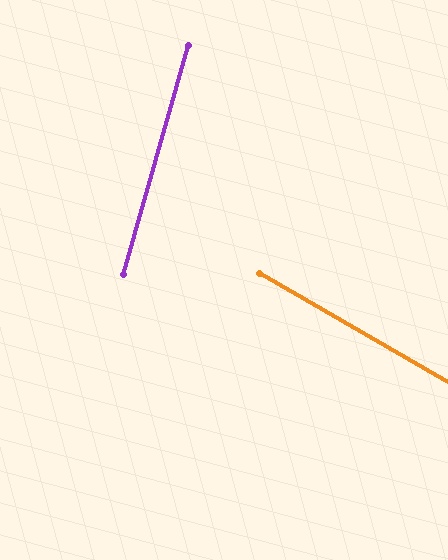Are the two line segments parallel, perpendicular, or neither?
Neither parallel nor perpendicular — they differ by about 76°.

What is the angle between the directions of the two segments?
Approximately 76 degrees.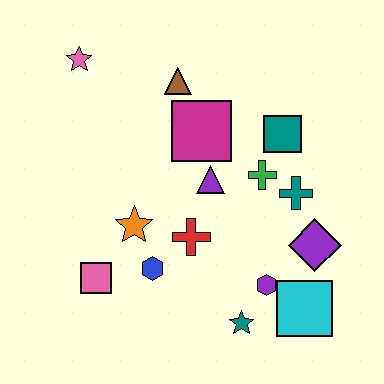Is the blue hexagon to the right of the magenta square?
No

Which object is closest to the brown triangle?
The magenta square is closest to the brown triangle.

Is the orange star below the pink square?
No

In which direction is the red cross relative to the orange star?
The red cross is to the right of the orange star.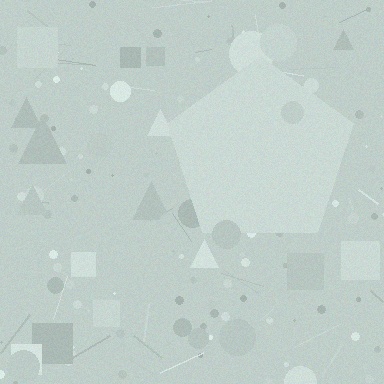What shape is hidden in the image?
A pentagon is hidden in the image.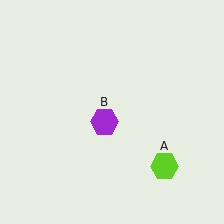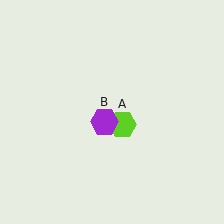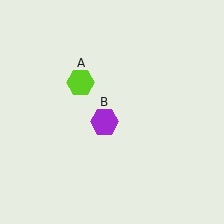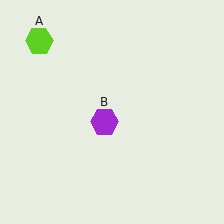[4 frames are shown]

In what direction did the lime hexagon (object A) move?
The lime hexagon (object A) moved up and to the left.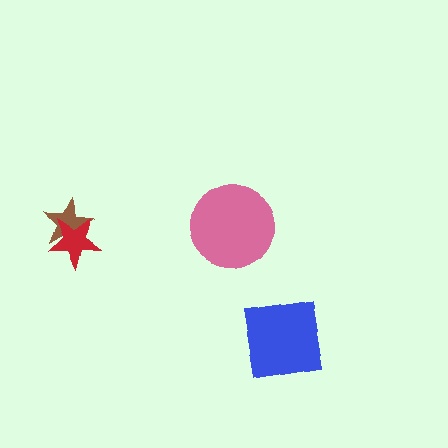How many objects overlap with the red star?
1 object overlaps with the red star.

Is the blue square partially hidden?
No, no other shape covers it.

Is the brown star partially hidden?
Yes, it is partially covered by another shape.